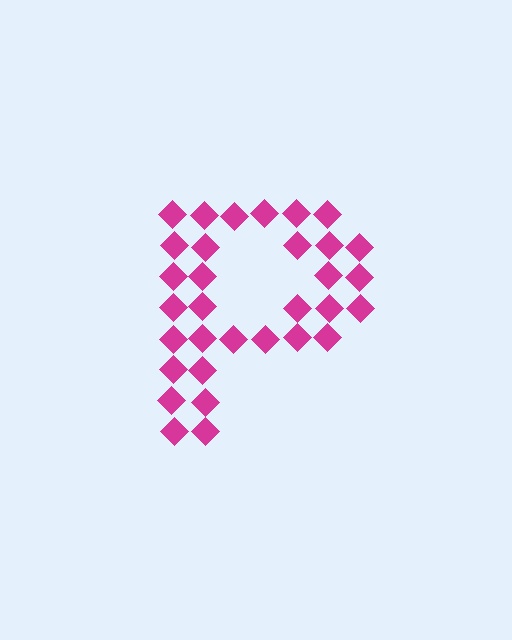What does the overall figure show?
The overall figure shows the letter P.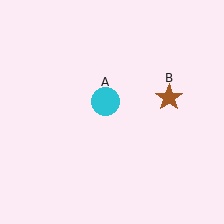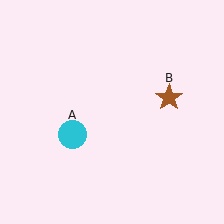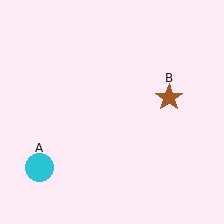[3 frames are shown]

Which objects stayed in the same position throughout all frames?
Brown star (object B) remained stationary.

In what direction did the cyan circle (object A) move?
The cyan circle (object A) moved down and to the left.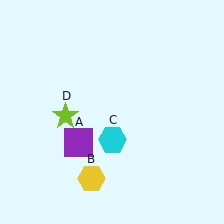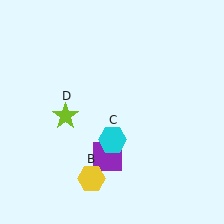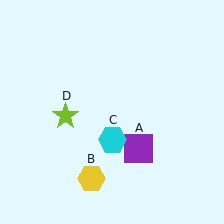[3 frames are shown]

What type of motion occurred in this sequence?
The purple square (object A) rotated counterclockwise around the center of the scene.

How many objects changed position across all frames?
1 object changed position: purple square (object A).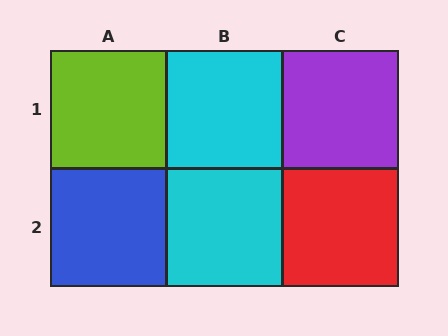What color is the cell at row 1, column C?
Purple.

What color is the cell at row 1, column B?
Cyan.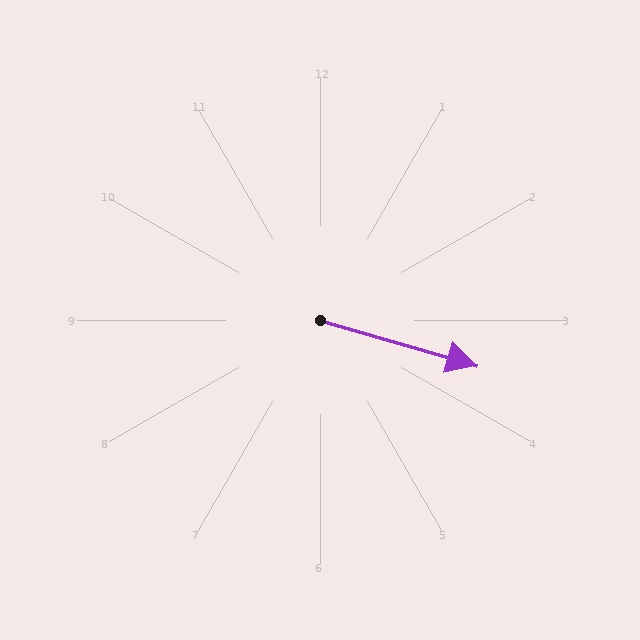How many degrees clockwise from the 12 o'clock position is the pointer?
Approximately 106 degrees.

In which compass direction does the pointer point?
East.